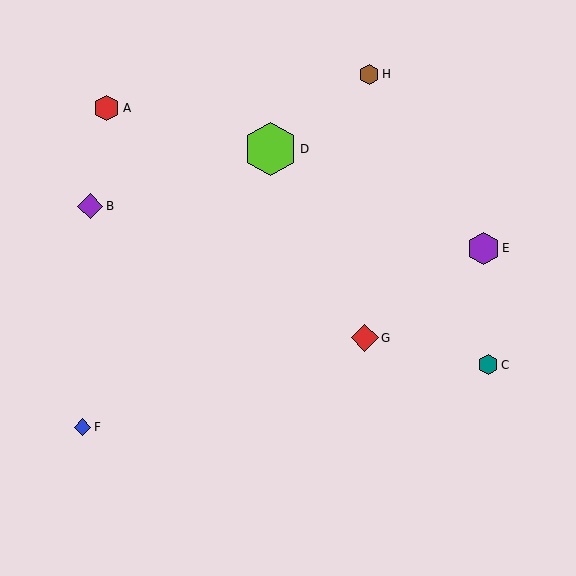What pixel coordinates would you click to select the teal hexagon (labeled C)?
Click at (488, 365) to select the teal hexagon C.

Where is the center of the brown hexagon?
The center of the brown hexagon is at (369, 74).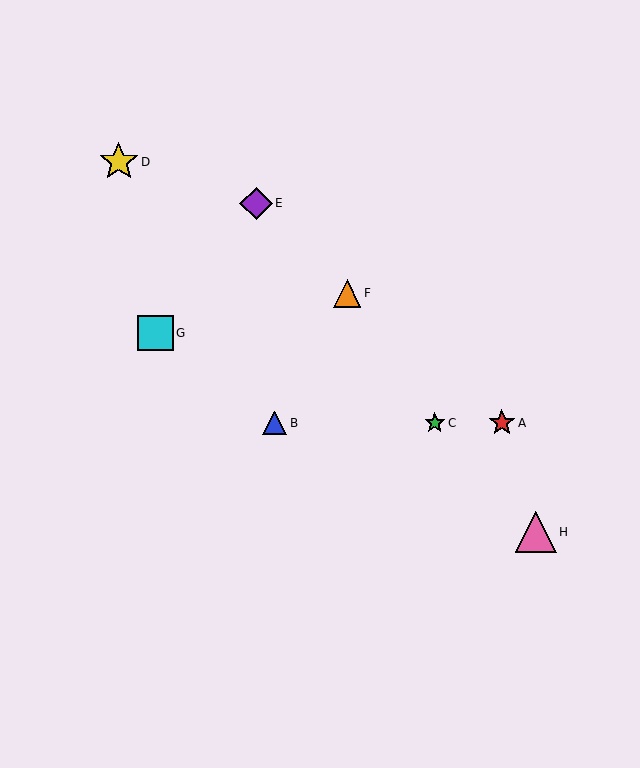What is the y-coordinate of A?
Object A is at y≈423.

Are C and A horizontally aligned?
Yes, both are at y≈423.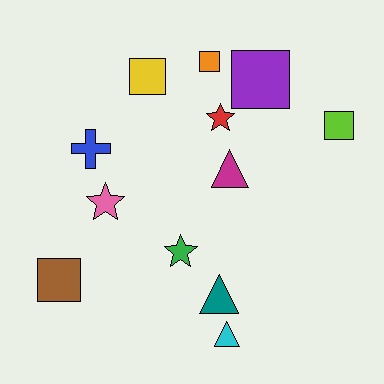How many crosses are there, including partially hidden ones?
There is 1 cross.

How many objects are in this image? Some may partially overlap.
There are 12 objects.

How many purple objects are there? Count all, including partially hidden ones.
There is 1 purple object.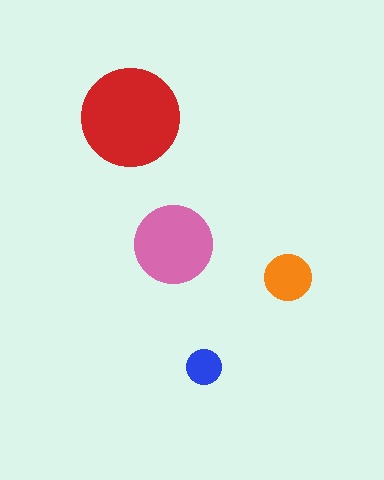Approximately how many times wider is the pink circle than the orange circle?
About 1.5 times wider.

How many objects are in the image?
There are 4 objects in the image.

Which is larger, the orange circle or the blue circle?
The orange one.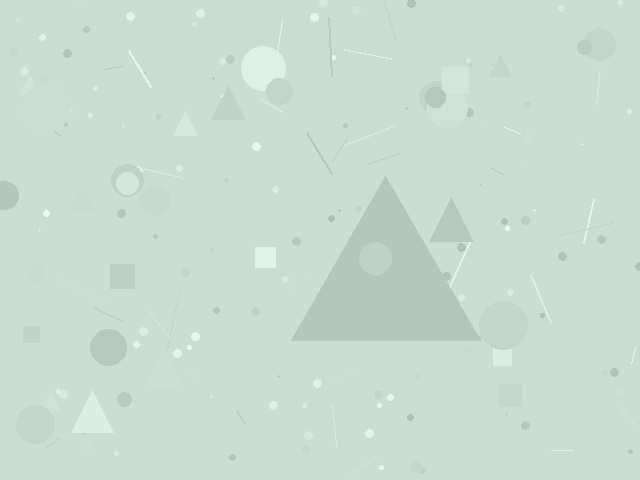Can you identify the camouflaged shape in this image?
The camouflaged shape is a triangle.